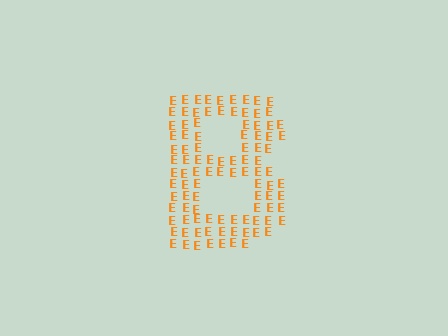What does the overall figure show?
The overall figure shows the letter B.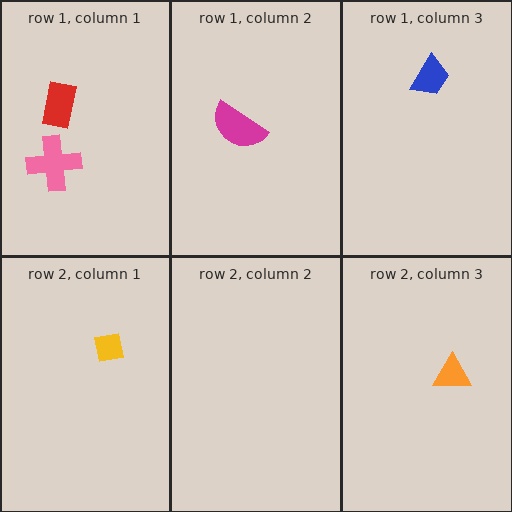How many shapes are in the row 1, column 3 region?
1.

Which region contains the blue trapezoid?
The row 1, column 3 region.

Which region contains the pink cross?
The row 1, column 1 region.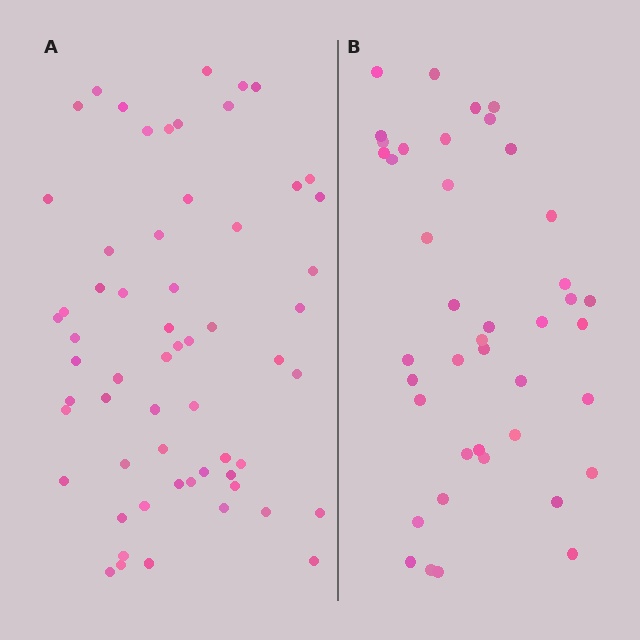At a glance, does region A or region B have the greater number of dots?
Region A (the left region) has more dots.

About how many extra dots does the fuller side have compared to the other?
Region A has approximately 20 more dots than region B.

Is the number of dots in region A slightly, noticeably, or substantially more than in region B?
Region A has noticeably more, but not dramatically so. The ratio is roughly 1.4 to 1.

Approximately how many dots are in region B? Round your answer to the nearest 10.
About 40 dots. (The exact count is 42, which rounds to 40.)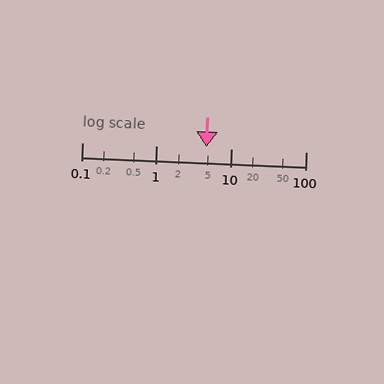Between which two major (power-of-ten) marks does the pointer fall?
The pointer is between 1 and 10.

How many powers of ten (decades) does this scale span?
The scale spans 3 decades, from 0.1 to 100.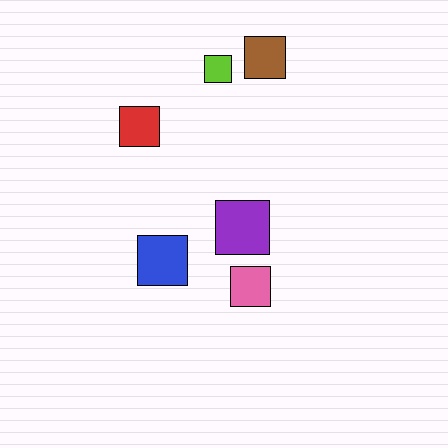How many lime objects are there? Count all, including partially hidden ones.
There is 1 lime object.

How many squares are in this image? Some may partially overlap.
There are 6 squares.